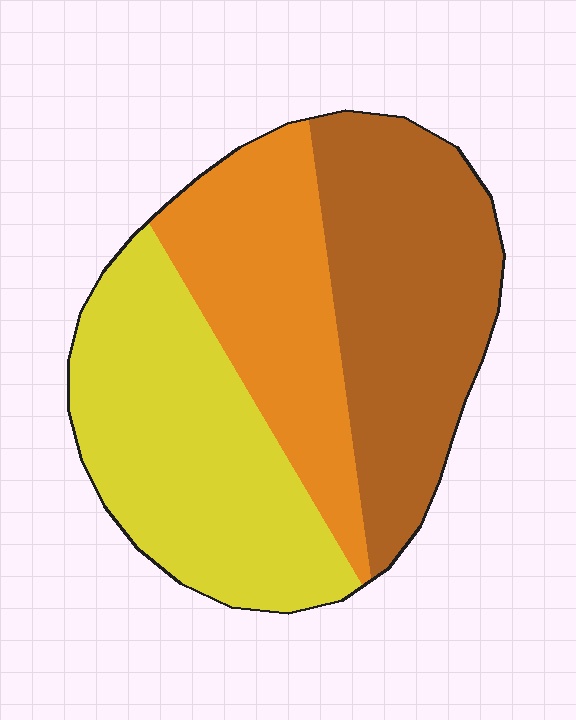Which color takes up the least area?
Orange, at roughly 25%.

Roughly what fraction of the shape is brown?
Brown takes up between a quarter and a half of the shape.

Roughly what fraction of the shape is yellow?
Yellow covers around 35% of the shape.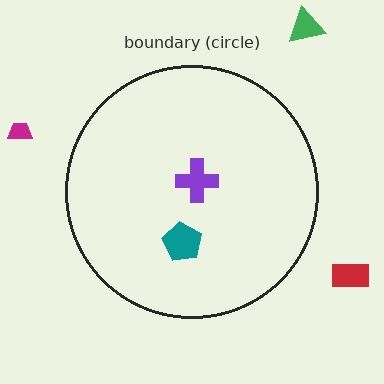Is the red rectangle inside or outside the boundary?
Outside.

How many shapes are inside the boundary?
2 inside, 3 outside.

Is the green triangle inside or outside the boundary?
Outside.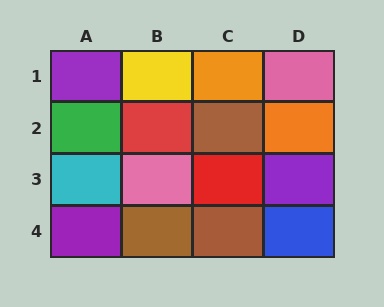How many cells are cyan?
1 cell is cyan.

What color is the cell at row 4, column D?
Blue.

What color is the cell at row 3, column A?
Cyan.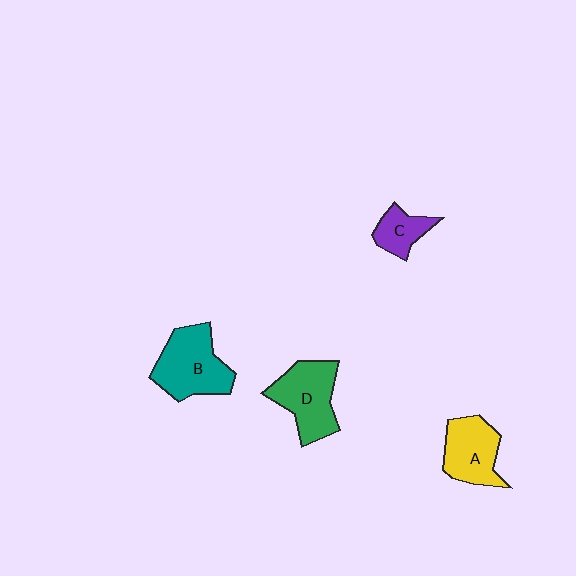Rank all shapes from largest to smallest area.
From largest to smallest: B (teal), D (green), A (yellow), C (purple).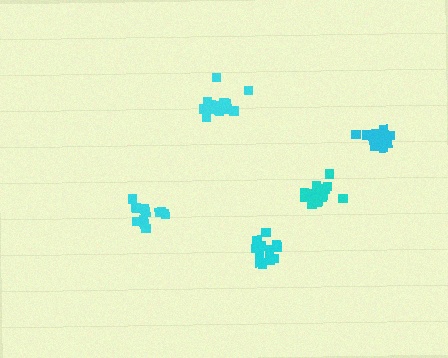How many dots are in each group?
Group 1: 14 dots, Group 2: 13 dots, Group 3: 16 dots, Group 4: 14 dots, Group 5: 15 dots (72 total).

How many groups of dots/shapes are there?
There are 5 groups.